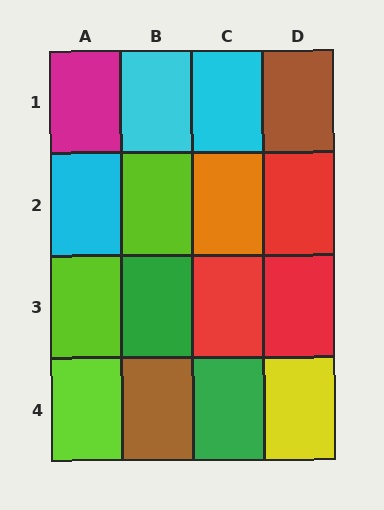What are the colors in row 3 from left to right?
Lime, green, red, red.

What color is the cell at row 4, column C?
Green.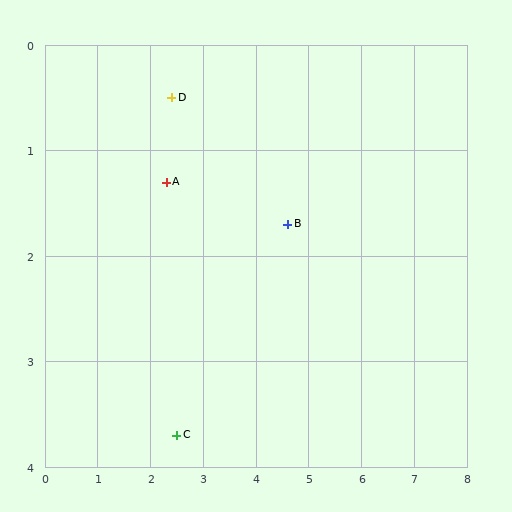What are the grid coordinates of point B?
Point B is at approximately (4.6, 1.7).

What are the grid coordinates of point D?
Point D is at approximately (2.4, 0.5).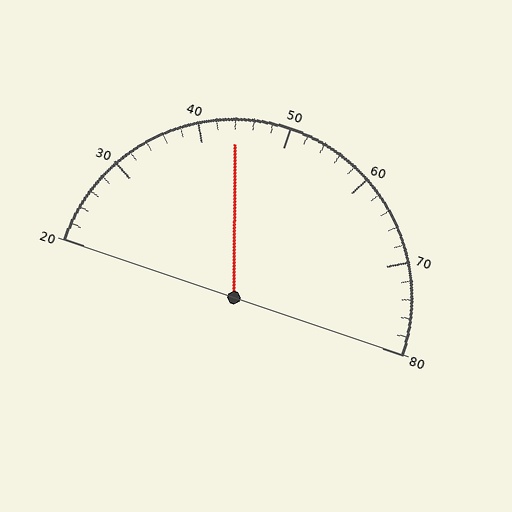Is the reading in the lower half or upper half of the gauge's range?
The reading is in the lower half of the range (20 to 80).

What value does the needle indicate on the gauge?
The needle indicates approximately 44.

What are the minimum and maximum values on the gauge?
The gauge ranges from 20 to 80.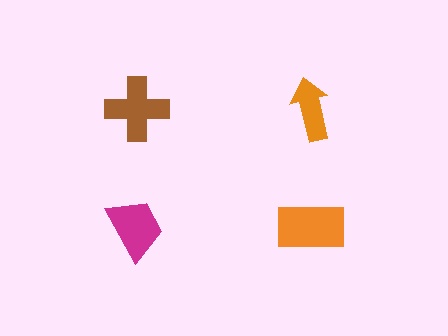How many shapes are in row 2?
2 shapes.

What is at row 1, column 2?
An orange arrow.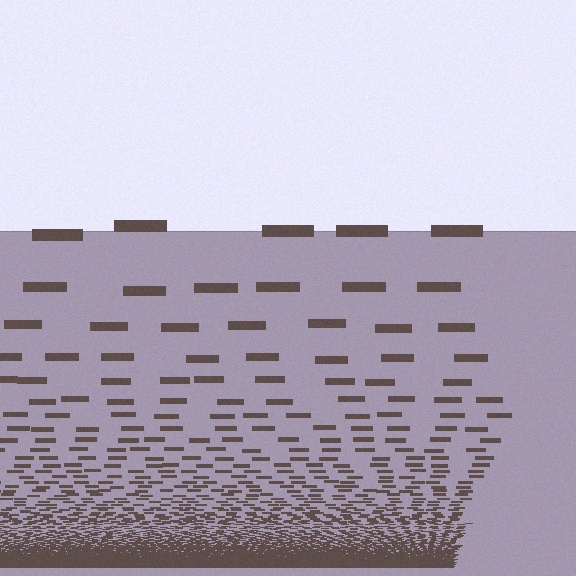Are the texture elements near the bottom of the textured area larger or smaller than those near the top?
Smaller. The gradient is inverted — elements near the bottom are smaller and denser.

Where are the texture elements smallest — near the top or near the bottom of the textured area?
Near the bottom.